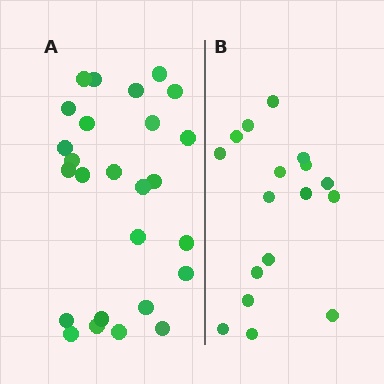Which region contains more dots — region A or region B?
Region A (the left region) has more dots.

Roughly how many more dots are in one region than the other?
Region A has roughly 8 or so more dots than region B.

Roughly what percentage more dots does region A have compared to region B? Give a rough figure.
About 55% more.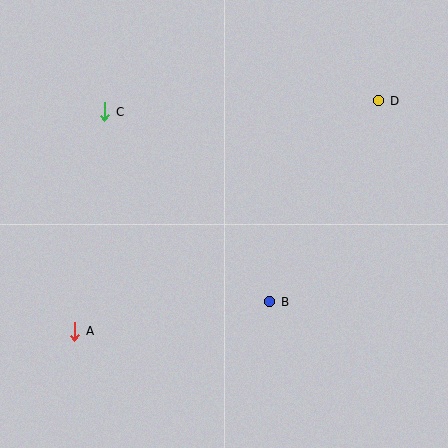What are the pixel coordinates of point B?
Point B is at (270, 302).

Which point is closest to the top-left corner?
Point C is closest to the top-left corner.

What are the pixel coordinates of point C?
Point C is at (105, 112).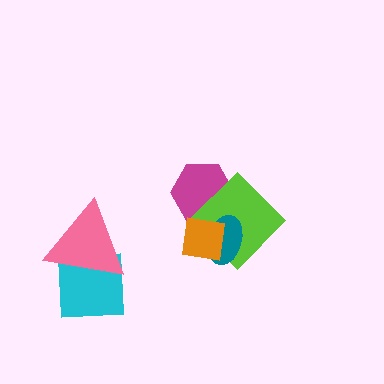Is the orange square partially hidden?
No, no other shape covers it.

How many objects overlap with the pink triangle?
1 object overlaps with the pink triangle.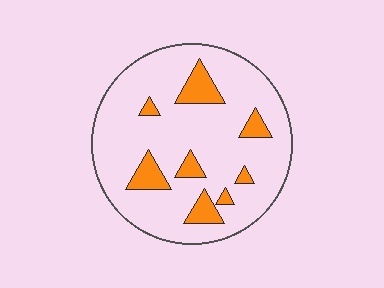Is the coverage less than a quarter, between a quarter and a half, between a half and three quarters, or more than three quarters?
Less than a quarter.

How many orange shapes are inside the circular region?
8.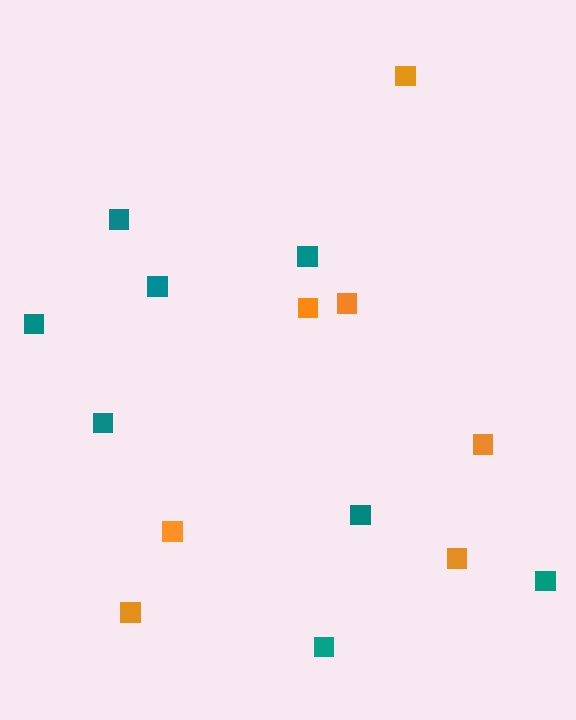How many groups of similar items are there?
There are 2 groups: one group of teal squares (8) and one group of orange squares (7).